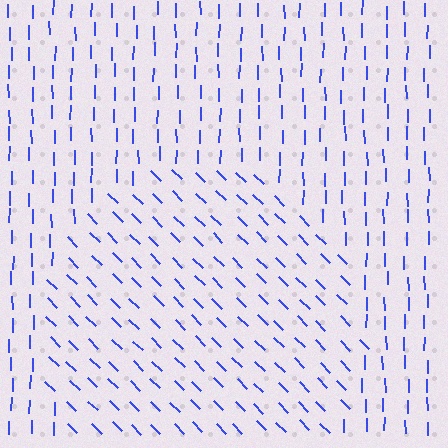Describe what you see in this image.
The image is filled with small blue line segments. A circle region in the image has lines oriented differently from the surrounding lines, creating a visible texture boundary.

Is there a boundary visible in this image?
Yes, there is a texture boundary formed by a change in line orientation.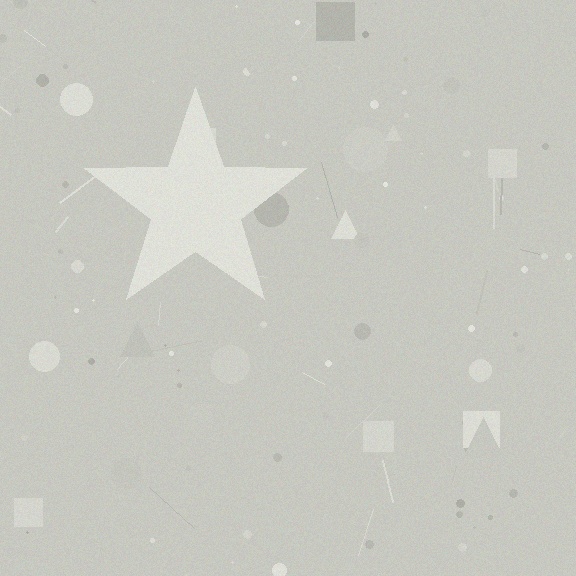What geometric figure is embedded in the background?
A star is embedded in the background.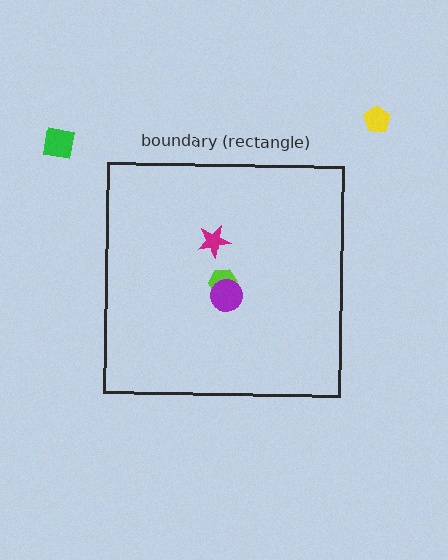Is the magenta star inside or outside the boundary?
Inside.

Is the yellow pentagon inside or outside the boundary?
Outside.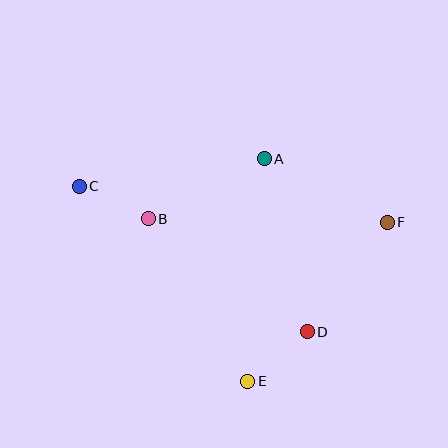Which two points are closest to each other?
Points B and C are closest to each other.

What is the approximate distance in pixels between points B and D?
The distance between B and D is approximately 195 pixels.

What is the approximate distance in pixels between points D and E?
The distance between D and E is approximately 78 pixels.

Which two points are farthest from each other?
Points C and F are farthest from each other.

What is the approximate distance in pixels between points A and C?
The distance between A and C is approximately 187 pixels.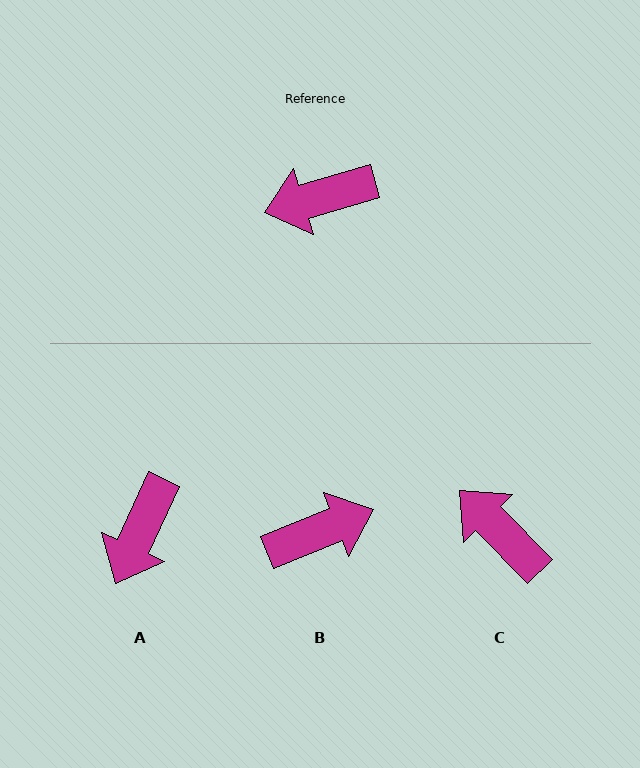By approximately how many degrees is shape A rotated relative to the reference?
Approximately 49 degrees counter-clockwise.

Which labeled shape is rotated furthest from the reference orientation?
B, about 174 degrees away.